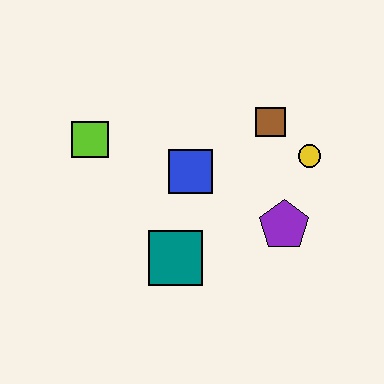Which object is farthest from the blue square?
The yellow circle is farthest from the blue square.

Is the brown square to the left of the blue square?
No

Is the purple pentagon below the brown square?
Yes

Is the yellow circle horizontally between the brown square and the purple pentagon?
No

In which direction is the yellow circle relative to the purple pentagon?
The yellow circle is above the purple pentagon.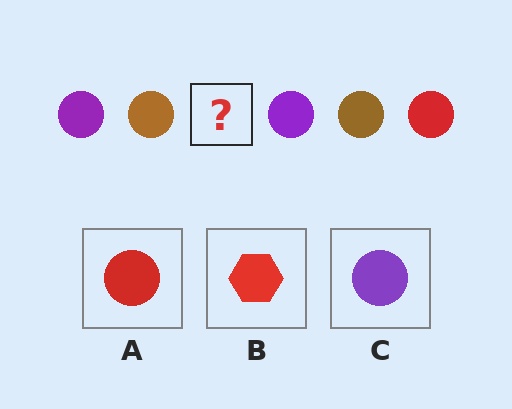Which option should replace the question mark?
Option A.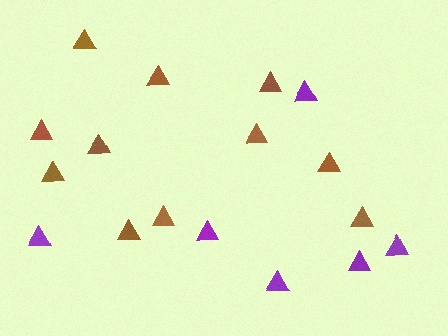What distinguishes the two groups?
There are 2 groups: one group of brown triangles (11) and one group of purple triangles (6).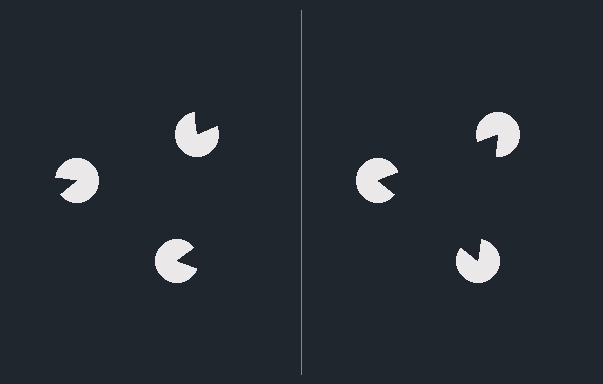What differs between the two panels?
The pac-man discs are positioned identically on both sides; only the wedge orientations differ. On the right they align to a triangle; on the left they are misaligned.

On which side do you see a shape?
An illusory triangle appears on the right side. On the left side the wedge cuts are rotated, so no coherent shape forms.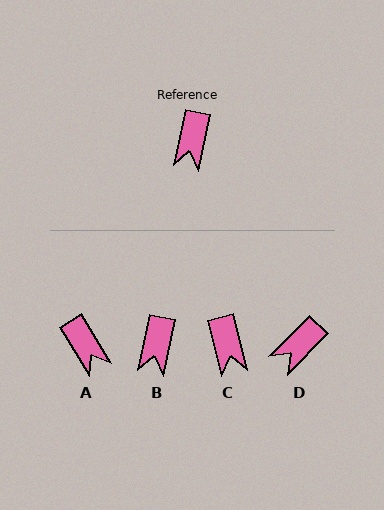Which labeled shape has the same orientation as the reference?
B.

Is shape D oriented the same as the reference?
No, it is off by about 32 degrees.